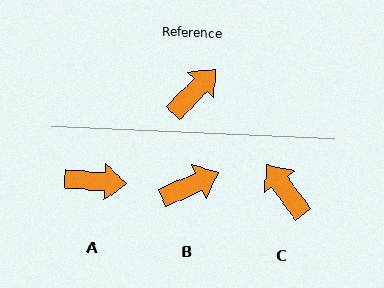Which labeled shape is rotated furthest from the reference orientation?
C, about 81 degrees away.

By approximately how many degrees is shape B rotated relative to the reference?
Approximately 21 degrees clockwise.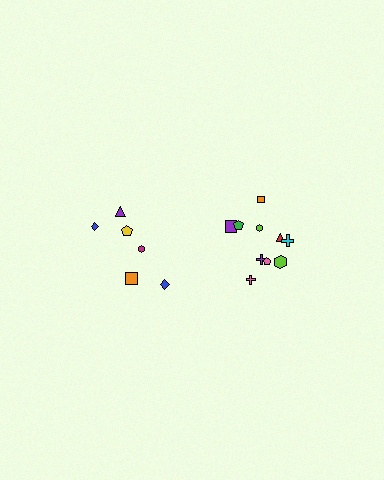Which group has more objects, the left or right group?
The right group.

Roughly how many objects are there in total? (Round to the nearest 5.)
Roughly 15 objects in total.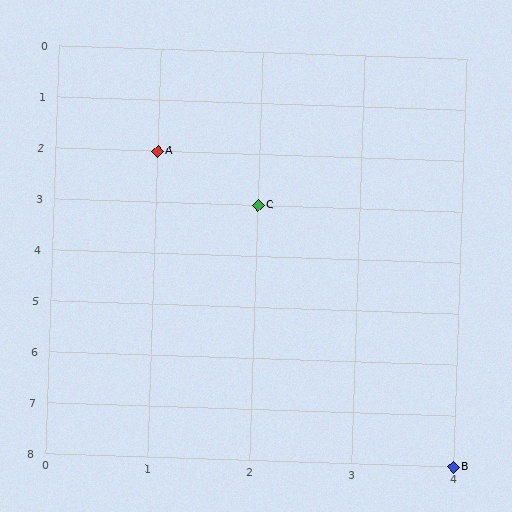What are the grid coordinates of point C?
Point C is at grid coordinates (2, 3).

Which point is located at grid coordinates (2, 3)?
Point C is at (2, 3).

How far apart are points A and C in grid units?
Points A and C are 1 column and 1 row apart (about 1.4 grid units diagonally).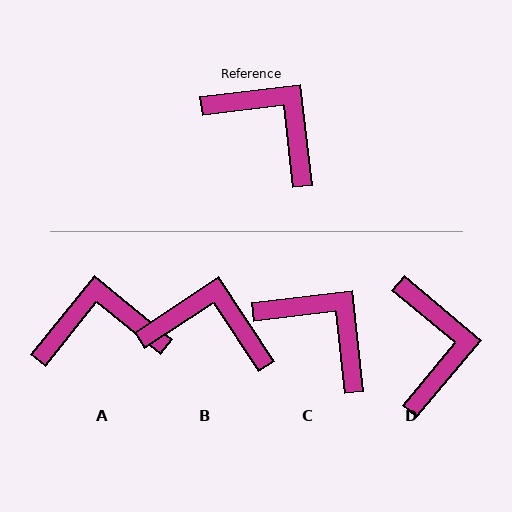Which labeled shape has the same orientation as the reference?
C.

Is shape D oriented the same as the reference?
No, it is off by about 46 degrees.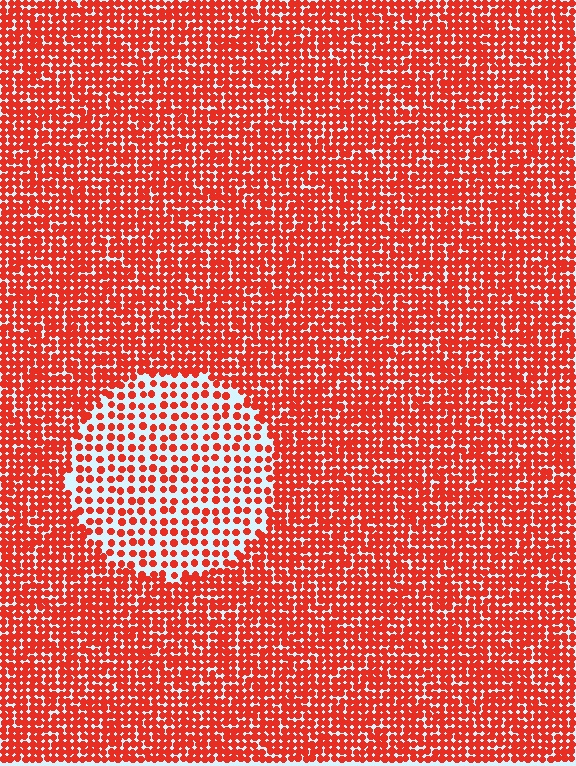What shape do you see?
I see a circle.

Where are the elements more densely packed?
The elements are more densely packed outside the circle boundary.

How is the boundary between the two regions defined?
The boundary is defined by a change in element density (approximately 2.1x ratio). All elements are the same color, size, and shape.